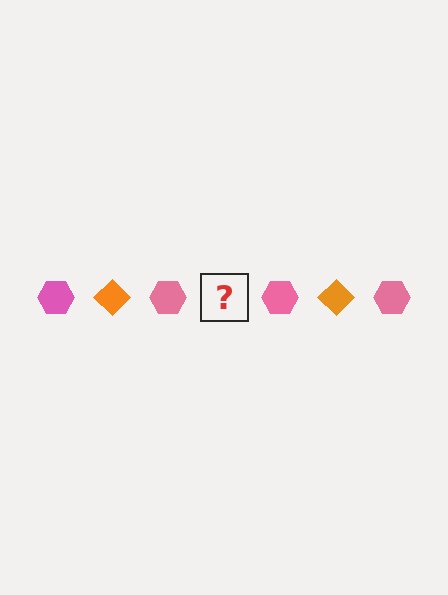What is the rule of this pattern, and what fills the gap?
The rule is that the pattern alternates between pink hexagon and orange diamond. The gap should be filled with an orange diamond.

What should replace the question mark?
The question mark should be replaced with an orange diamond.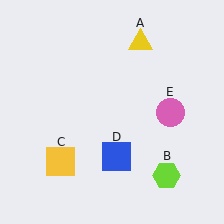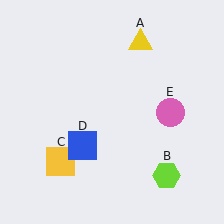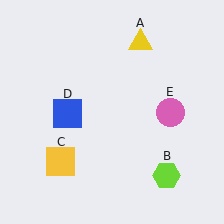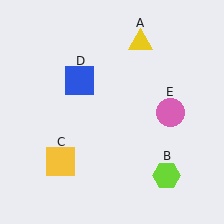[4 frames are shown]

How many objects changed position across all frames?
1 object changed position: blue square (object D).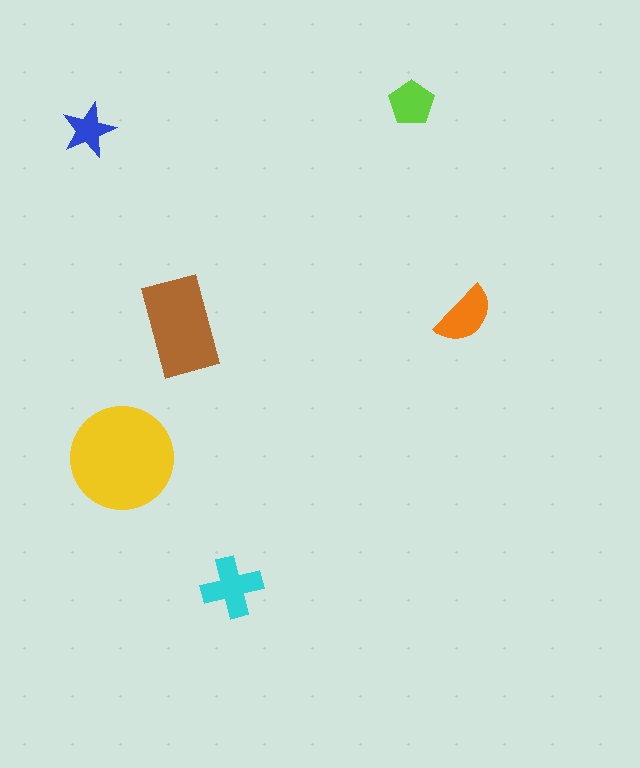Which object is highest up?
The lime pentagon is topmost.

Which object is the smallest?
The blue star.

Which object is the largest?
The yellow circle.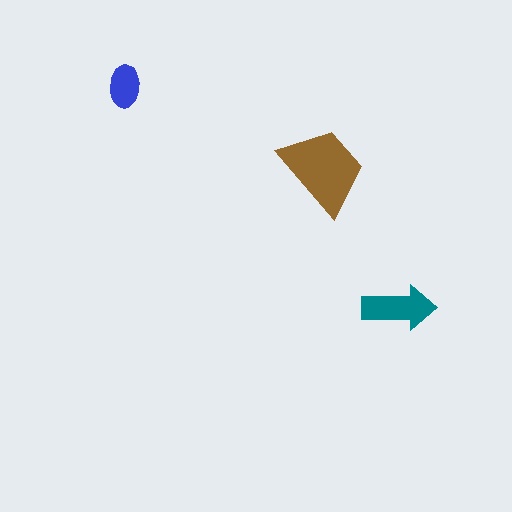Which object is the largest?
The brown trapezoid.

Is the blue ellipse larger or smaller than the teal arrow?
Smaller.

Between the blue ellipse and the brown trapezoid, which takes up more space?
The brown trapezoid.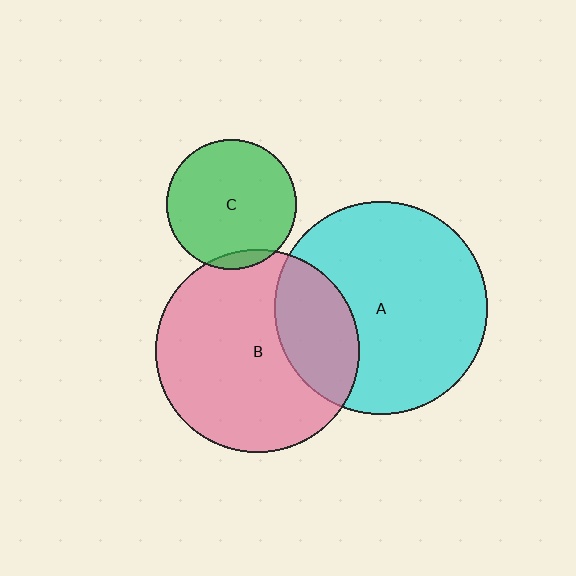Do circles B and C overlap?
Yes.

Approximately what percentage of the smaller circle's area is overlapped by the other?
Approximately 5%.